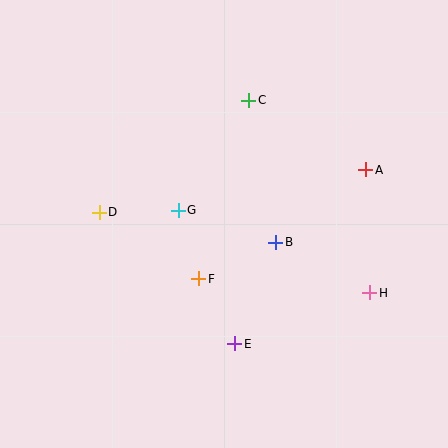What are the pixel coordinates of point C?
Point C is at (249, 100).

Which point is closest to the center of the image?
Point G at (178, 210) is closest to the center.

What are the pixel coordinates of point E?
Point E is at (235, 344).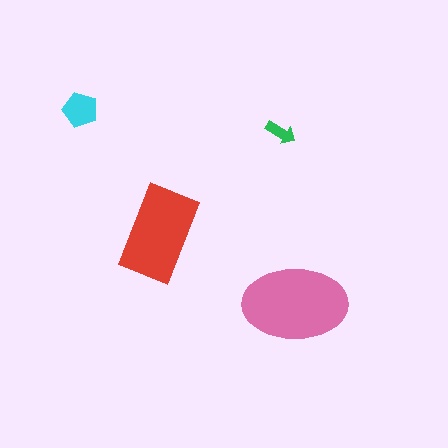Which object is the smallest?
The green arrow.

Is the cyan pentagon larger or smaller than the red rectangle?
Smaller.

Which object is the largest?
The pink ellipse.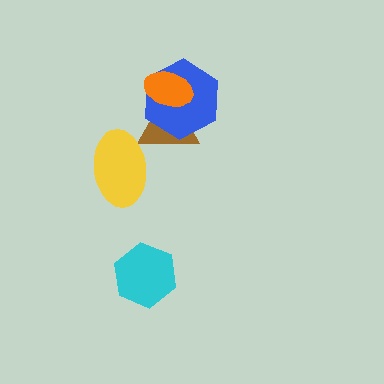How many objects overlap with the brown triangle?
3 objects overlap with the brown triangle.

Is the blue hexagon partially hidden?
Yes, it is partially covered by another shape.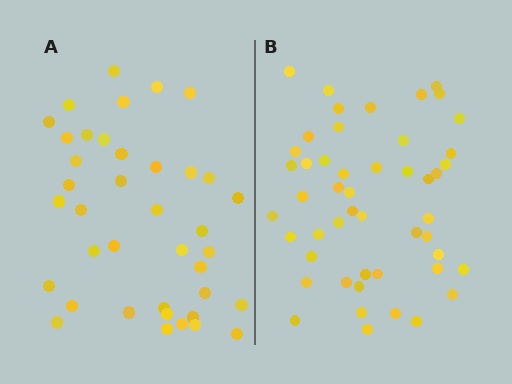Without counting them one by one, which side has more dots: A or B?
Region B (the right region) has more dots.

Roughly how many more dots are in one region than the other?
Region B has roughly 10 or so more dots than region A.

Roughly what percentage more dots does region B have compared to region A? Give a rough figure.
About 25% more.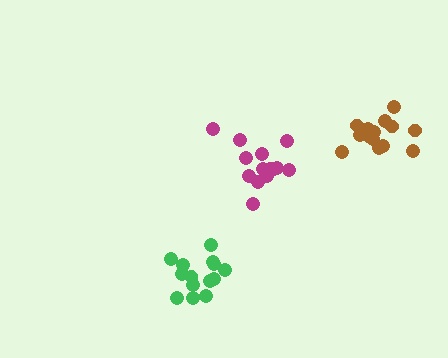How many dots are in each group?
Group 1: 16 dots, Group 2: 14 dots, Group 3: 14 dots (44 total).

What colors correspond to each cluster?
The clusters are colored: brown, green, magenta.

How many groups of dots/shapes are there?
There are 3 groups.